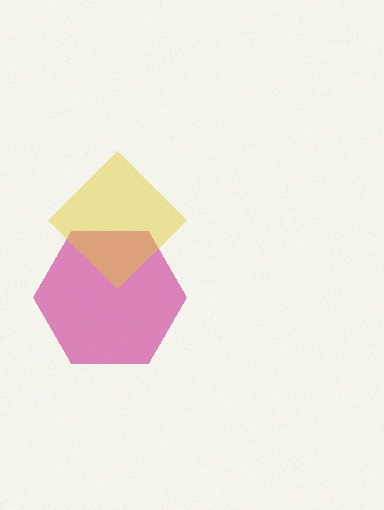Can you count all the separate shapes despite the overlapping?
Yes, there are 2 separate shapes.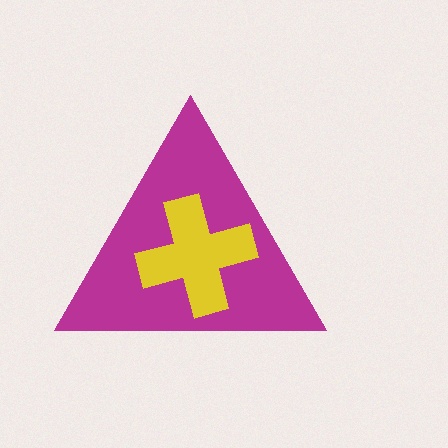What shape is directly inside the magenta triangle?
The yellow cross.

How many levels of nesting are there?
2.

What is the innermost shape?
The yellow cross.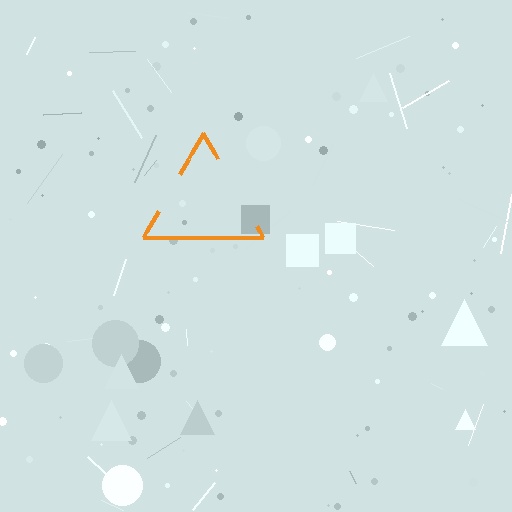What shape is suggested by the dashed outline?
The dashed outline suggests a triangle.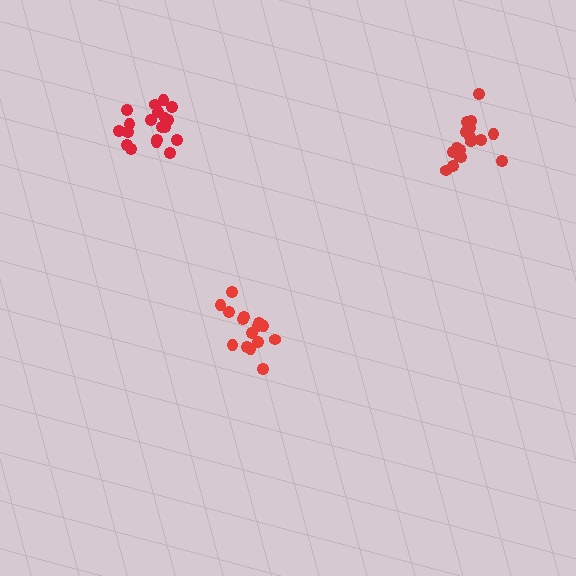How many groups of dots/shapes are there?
There are 3 groups.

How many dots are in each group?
Group 1: 19 dots, Group 2: 15 dots, Group 3: 17 dots (51 total).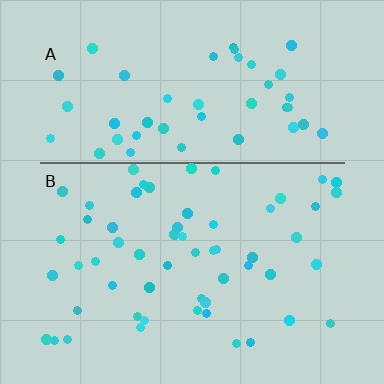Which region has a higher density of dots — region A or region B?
B (the bottom).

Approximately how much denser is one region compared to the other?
Approximately 1.1× — region B over region A.